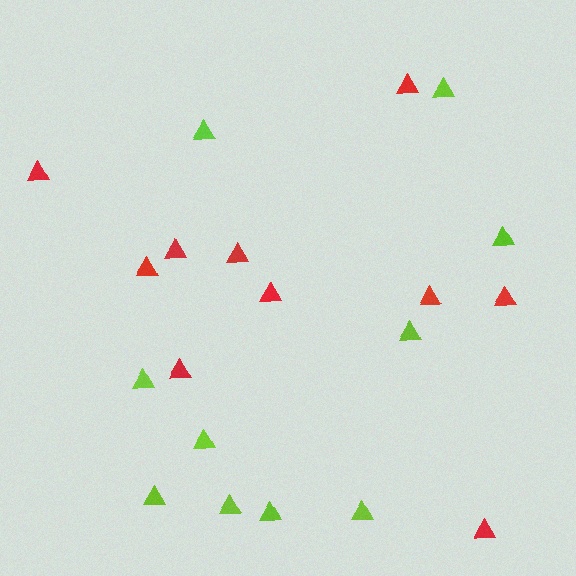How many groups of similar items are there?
There are 2 groups: one group of red triangles (10) and one group of lime triangles (10).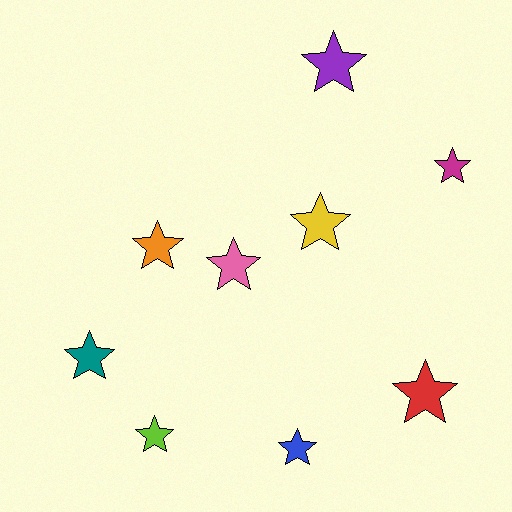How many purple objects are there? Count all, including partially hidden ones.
There is 1 purple object.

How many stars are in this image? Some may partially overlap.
There are 9 stars.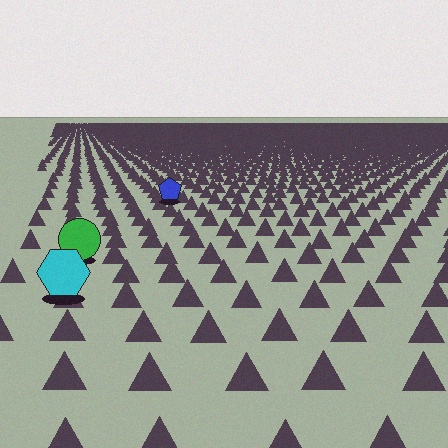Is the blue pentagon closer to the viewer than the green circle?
No. The green circle is closer — you can tell from the texture gradient: the ground texture is coarser near it.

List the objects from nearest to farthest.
From nearest to farthest: the cyan hexagon, the green circle, the blue pentagon.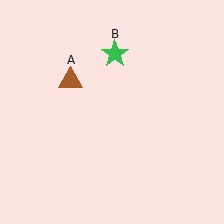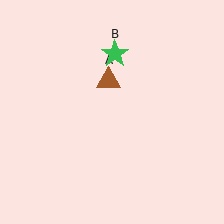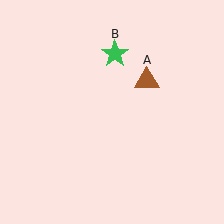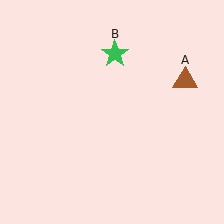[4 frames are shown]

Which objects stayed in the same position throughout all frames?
Green star (object B) remained stationary.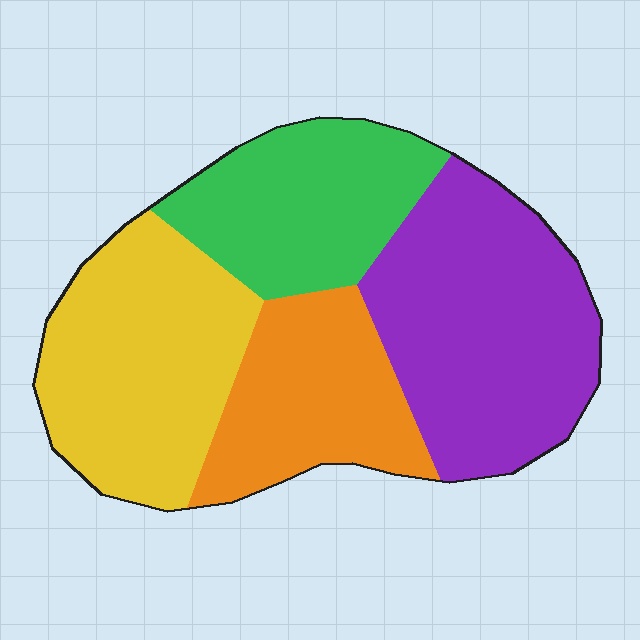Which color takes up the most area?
Purple, at roughly 30%.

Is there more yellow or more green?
Yellow.